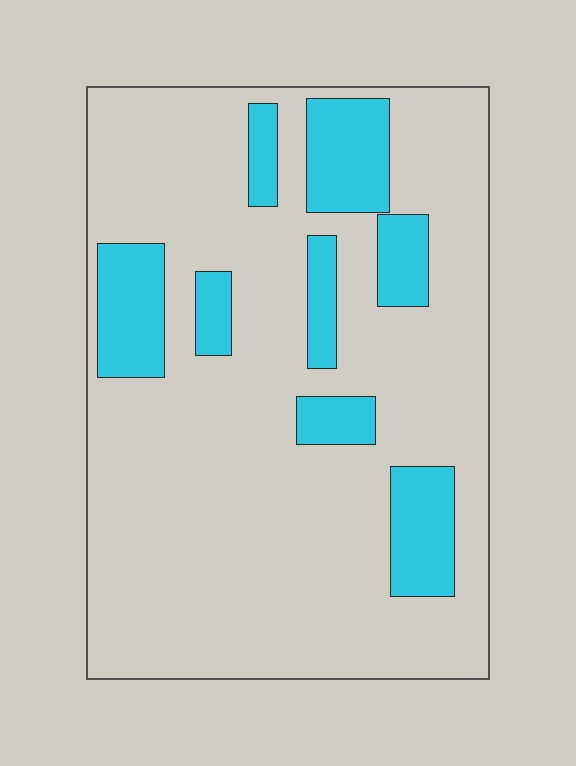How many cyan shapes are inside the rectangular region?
8.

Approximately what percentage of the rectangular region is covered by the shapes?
Approximately 20%.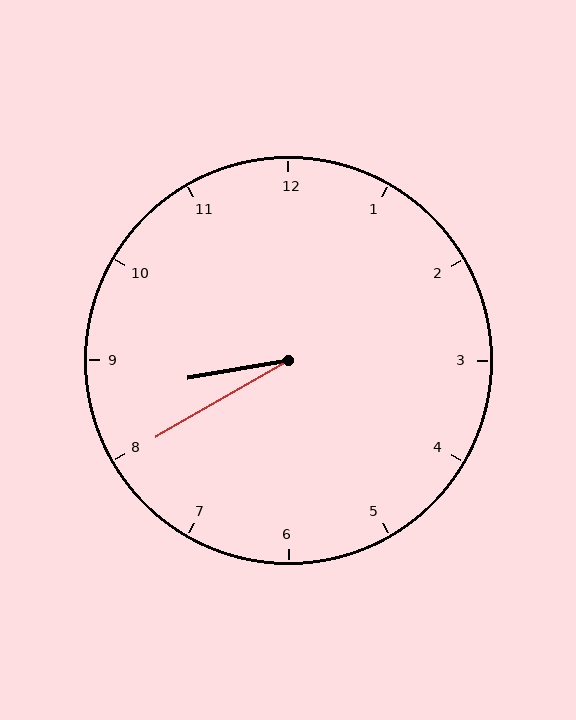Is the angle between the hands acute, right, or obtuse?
It is acute.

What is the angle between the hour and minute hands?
Approximately 20 degrees.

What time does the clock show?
8:40.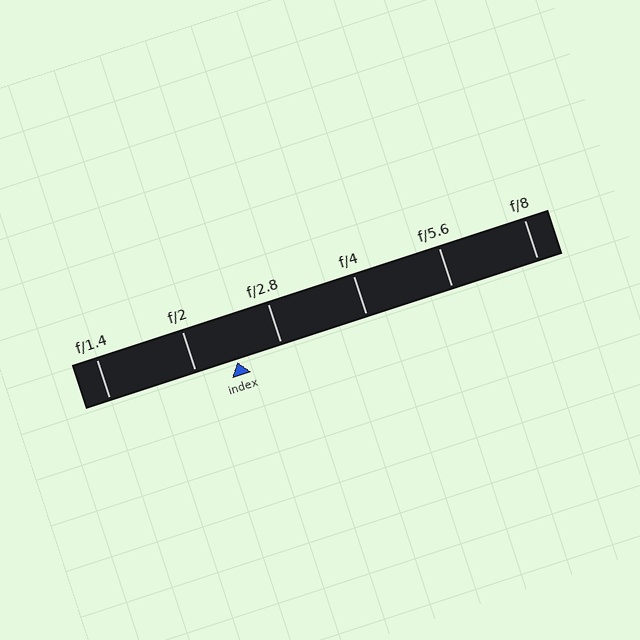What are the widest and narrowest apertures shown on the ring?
The widest aperture shown is f/1.4 and the narrowest is f/8.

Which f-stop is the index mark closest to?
The index mark is closest to f/2.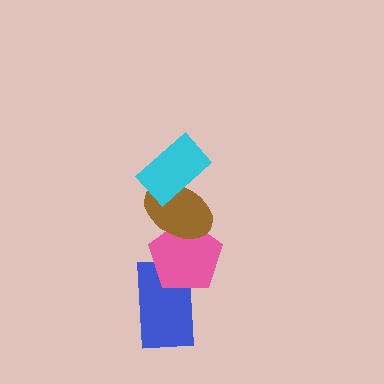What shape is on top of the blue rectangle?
The pink pentagon is on top of the blue rectangle.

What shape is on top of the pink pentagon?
The brown ellipse is on top of the pink pentagon.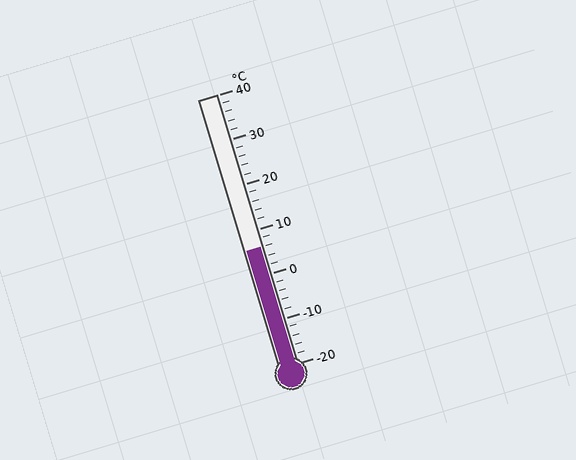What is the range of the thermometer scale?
The thermometer scale ranges from -20°C to 40°C.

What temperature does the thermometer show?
The thermometer shows approximately 6°C.